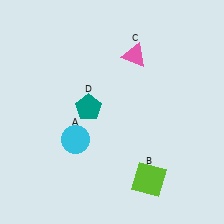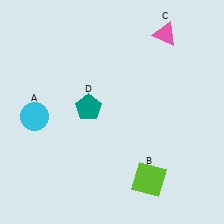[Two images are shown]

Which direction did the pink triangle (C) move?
The pink triangle (C) moved right.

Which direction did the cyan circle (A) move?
The cyan circle (A) moved left.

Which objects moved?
The objects that moved are: the cyan circle (A), the pink triangle (C).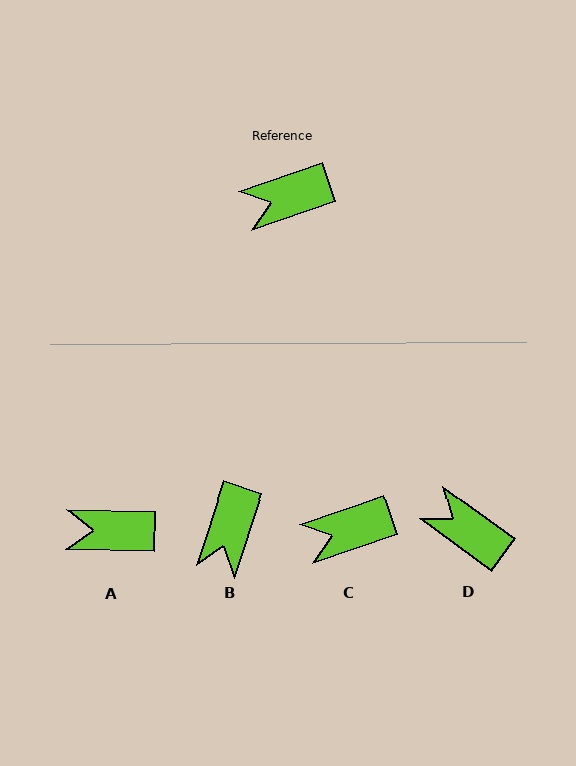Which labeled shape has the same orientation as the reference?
C.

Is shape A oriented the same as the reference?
No, it is off by about 20 degrees.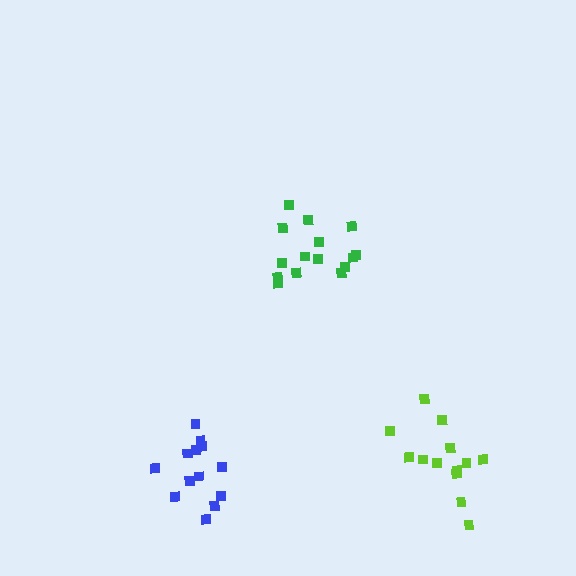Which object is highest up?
The green cluster is topmost.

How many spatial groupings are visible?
There are 3 spatial groupings.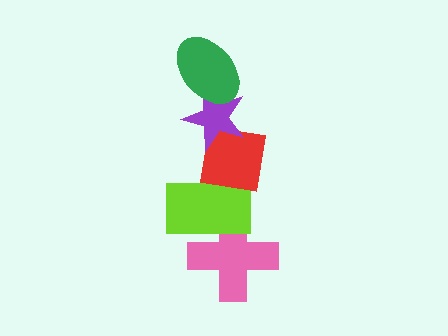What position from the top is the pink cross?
The pink cross is 5th from the top.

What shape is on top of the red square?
The purple star is on top of the red square.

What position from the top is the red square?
The red square is 3rd from the top.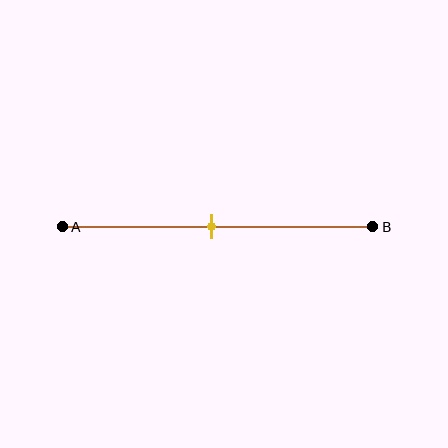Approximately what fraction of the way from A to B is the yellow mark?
The yellow mark is approximately 50% of the way from A to B.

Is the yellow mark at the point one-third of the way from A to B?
No, the mark is at about 50% from A, not at the 33% one-third point.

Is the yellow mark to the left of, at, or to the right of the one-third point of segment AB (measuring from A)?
The yellow mark is to the right of the one-third point of segment AB.